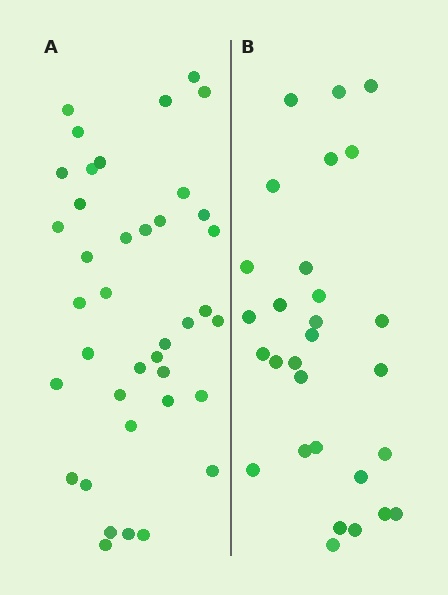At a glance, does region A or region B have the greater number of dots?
Region A (the left region) has more dots.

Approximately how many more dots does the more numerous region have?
Region A has roughly 10 or so more dots than region B.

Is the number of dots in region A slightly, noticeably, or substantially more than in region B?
Region A has noticeably more, but not dramatically so. The ratio is roughly 1.3 to 1.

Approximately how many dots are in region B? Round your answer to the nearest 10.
About 30 dots. (The exact count is 29, which rounds to 30.)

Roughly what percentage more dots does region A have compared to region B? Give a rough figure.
About 35% more.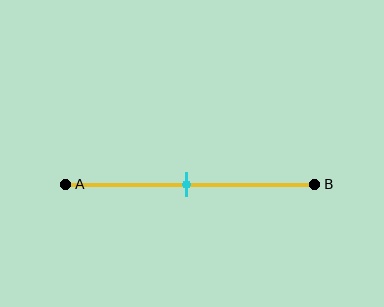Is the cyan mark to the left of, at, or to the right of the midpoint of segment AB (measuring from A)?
The cyan mark is approximately at the midpoint of segment AB.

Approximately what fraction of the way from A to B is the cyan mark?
The cyan mark is approximately 50% of the way from A to B.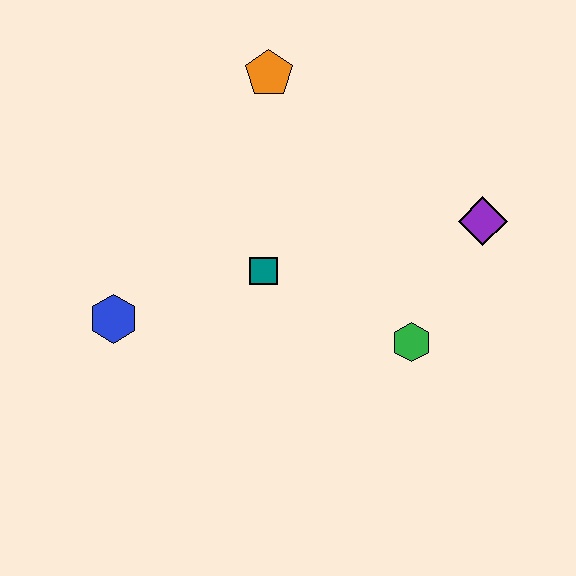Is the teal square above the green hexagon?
Yes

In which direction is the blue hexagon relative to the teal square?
The blue hexagon is to the left of the teal square.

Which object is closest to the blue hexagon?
The teal square is closest to the blue hexagon.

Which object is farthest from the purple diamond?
The blue hexagon is farthest from the purple diamond.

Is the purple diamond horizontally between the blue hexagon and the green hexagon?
No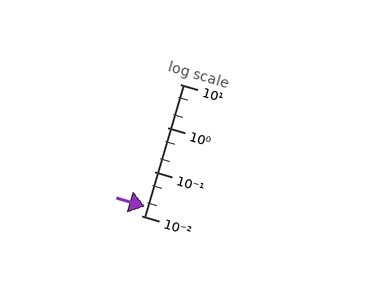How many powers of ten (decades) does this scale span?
The scale spans 3 decades, from 0.01 to 10.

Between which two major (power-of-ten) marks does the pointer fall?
The pointer is between 0.01 and 0.1.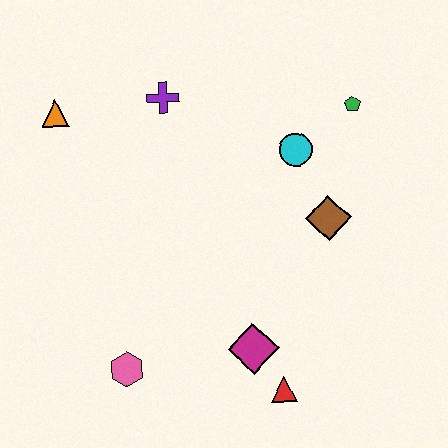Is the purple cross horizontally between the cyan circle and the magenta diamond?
No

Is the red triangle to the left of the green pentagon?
Yes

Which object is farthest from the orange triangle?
The red triangle is farthest from the orange triangle.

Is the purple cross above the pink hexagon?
Yes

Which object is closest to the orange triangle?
The purple cross is closest to the orange triangle.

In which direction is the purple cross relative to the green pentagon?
The purple cross is to the left of the green pentagon.